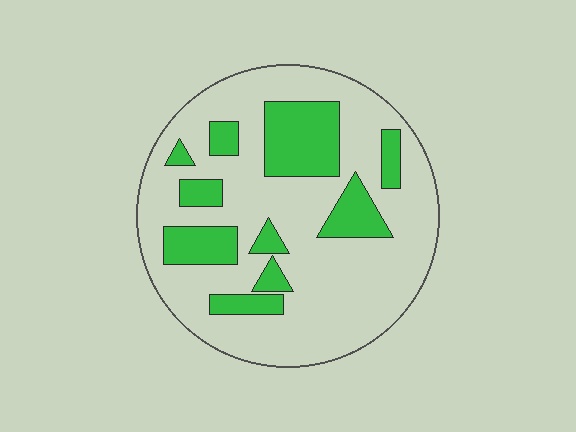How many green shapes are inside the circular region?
10.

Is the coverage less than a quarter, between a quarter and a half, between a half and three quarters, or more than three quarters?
Between a quarter and a half.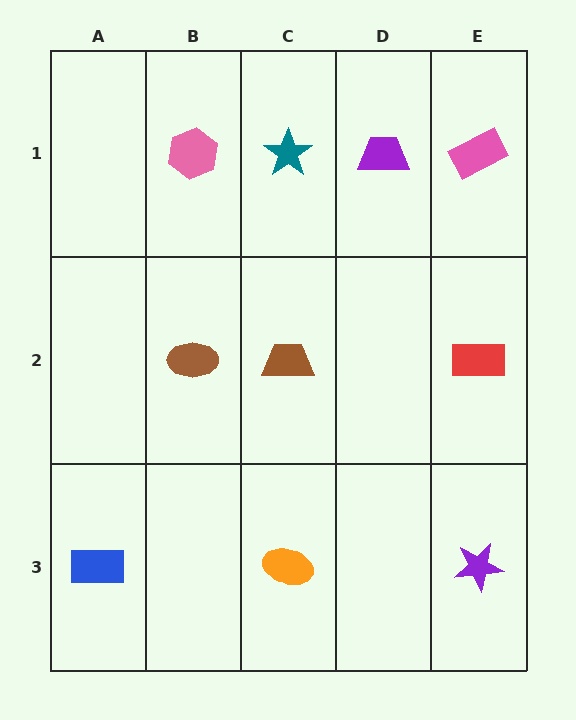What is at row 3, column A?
A blue rectangle.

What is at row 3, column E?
A purple star.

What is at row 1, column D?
A purple trapezoid.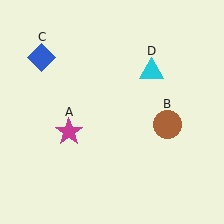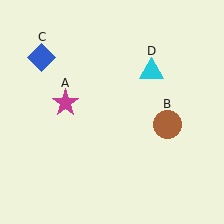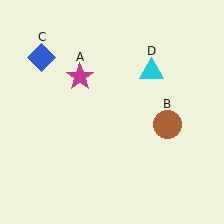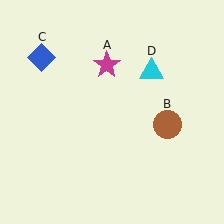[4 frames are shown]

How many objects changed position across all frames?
1 object changed position: magenta star (object A).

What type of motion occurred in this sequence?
The magenta star (object A) rotated clockwise around the center of the scene.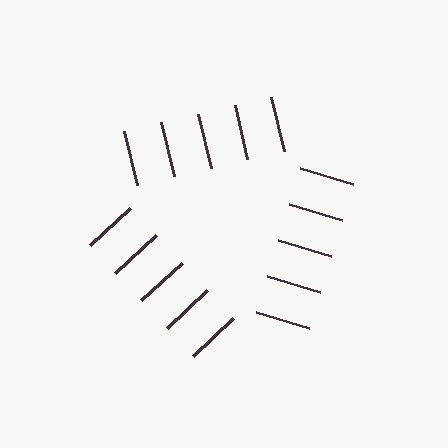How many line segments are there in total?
15 — 5 along each of the 3 edges.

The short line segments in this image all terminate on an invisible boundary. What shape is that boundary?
An illusory triangle — the line segments terminate on its edges but no continuous stroke is drawn.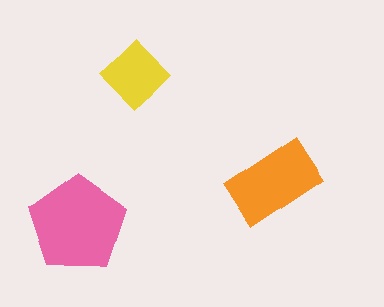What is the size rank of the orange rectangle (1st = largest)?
2nd.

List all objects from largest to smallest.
The pink pentagon, the orange rectangle, the yellow diamond.